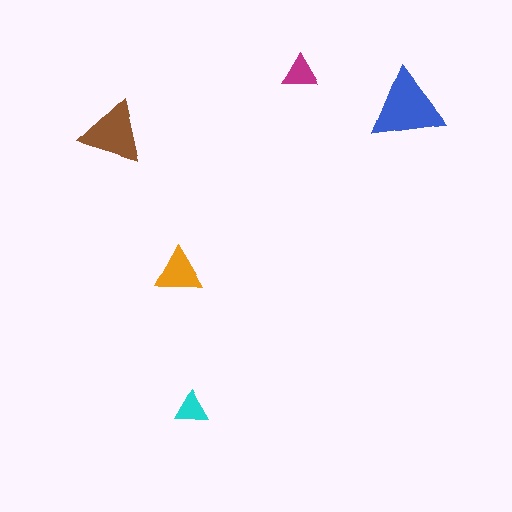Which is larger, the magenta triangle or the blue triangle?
The blue one.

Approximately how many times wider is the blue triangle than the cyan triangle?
About 2 times wider.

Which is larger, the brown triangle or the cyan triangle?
The brown one.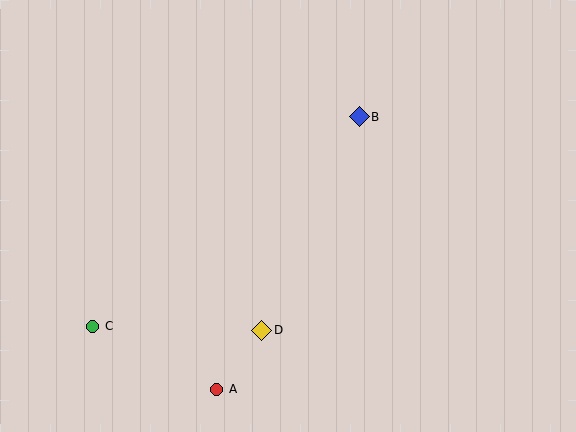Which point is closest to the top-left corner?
Point C is closest to the top-left corner.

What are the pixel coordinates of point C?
Point C is at (93, 326).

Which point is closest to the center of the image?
Point D at (262, 330) is closest to the center.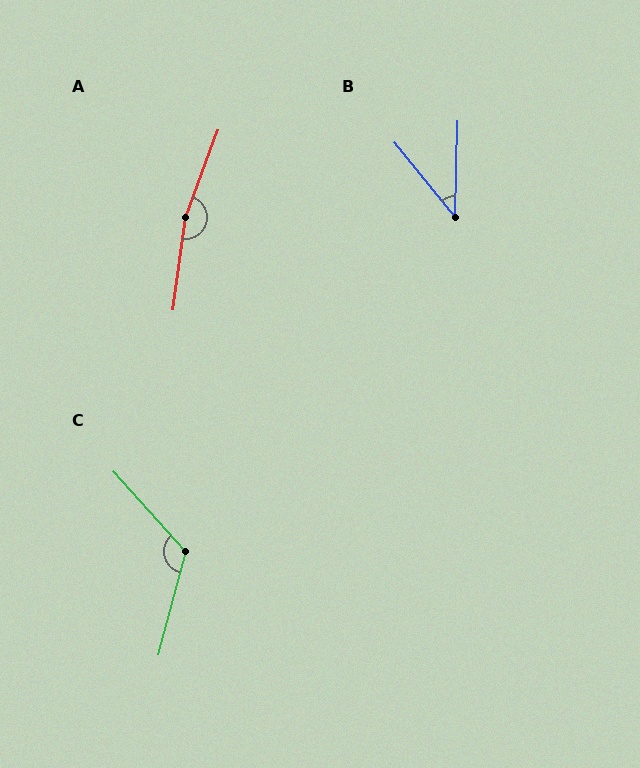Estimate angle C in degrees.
Approximately 123 degrees.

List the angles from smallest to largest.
B (40°), C (123°), A (167°).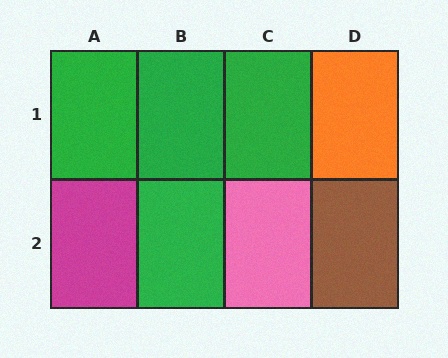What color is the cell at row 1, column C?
Green.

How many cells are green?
4 cells are green.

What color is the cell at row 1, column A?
Green.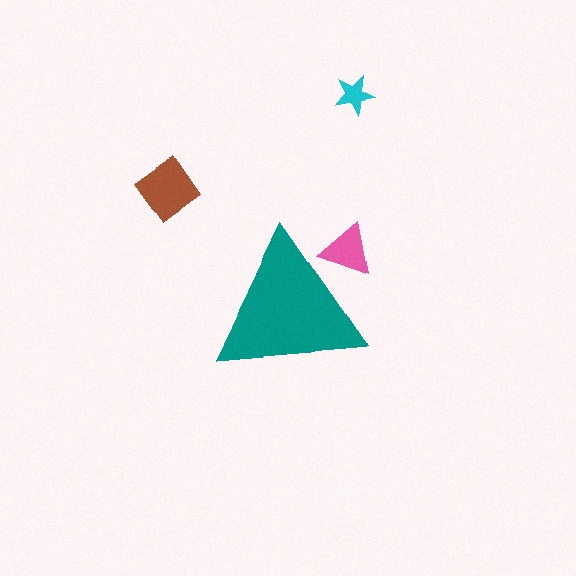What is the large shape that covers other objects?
A teal triangle.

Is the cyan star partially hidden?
No, the cyan star is fully visible.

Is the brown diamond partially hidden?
No, the brown diamond is fully visible.